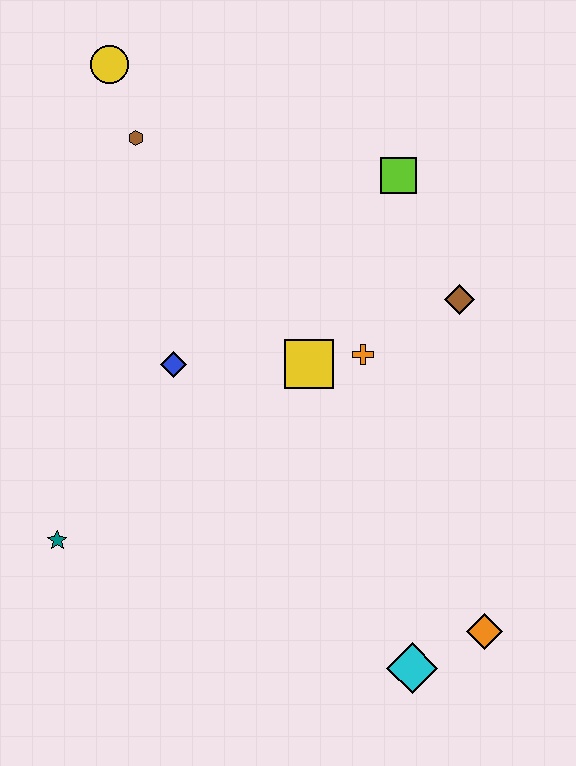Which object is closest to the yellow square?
The orange cross is closest to the yellow square.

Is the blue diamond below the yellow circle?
Yes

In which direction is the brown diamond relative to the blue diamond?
The brown diamond is to the right of the blue diamond.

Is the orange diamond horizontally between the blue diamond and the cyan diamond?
No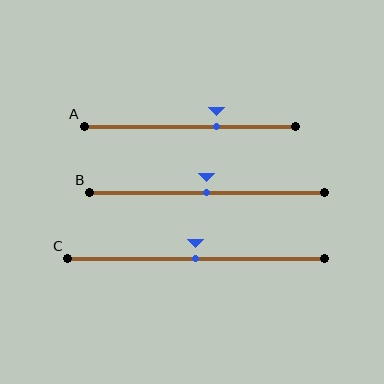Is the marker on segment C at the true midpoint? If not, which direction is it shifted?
Yes, the marker on segment C is at the true midpoint.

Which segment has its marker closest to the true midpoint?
Segment B has its marker closest to the true midpoint.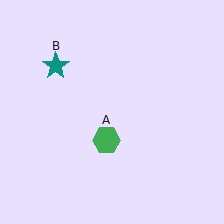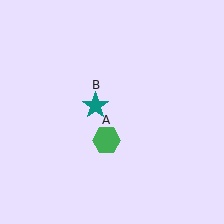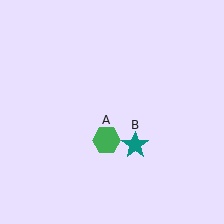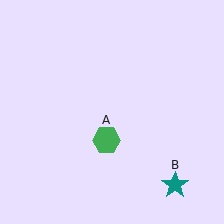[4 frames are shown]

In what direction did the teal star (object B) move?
The teal star (object B) moved down and to the right.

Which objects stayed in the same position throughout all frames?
Green hexagon (object A) remained stationary.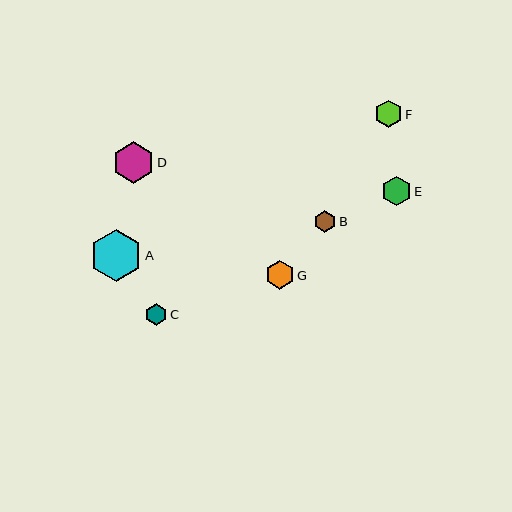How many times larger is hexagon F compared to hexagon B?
Hexagon F is approximately 1.3 times the size of hexagon B.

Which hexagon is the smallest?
Hexagon B is the smallest with a size of approximately 22 pixels.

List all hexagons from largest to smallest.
From largest to smallest: A, D, E, G, F, C, B.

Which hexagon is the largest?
Hexagon A is the largest with a size of approximately 51 pixels.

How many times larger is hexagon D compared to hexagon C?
Hexagon D is approximately 1.9 times the size of hexagon C.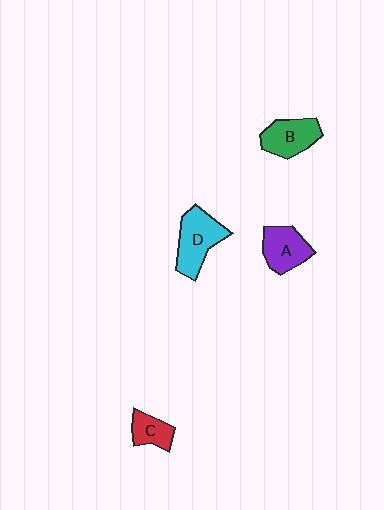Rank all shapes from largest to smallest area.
From largest to smallest: D (cyan), B (green), A (purple), C (red).